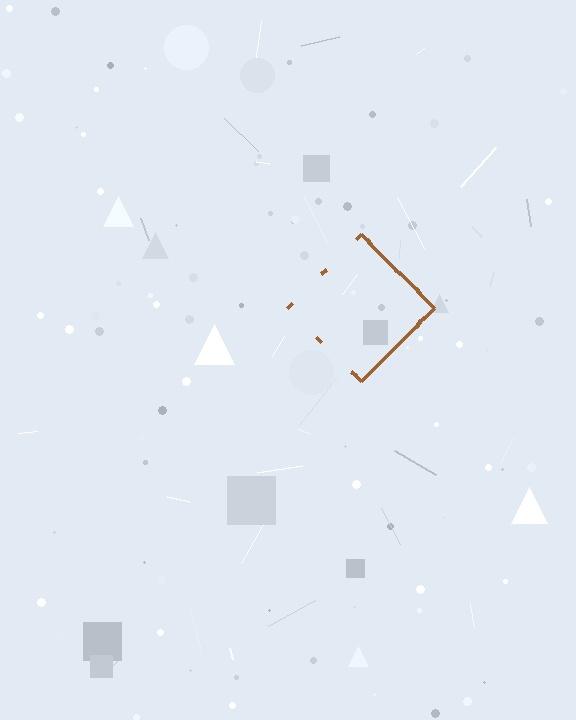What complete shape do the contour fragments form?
The contour fragments form a diamond.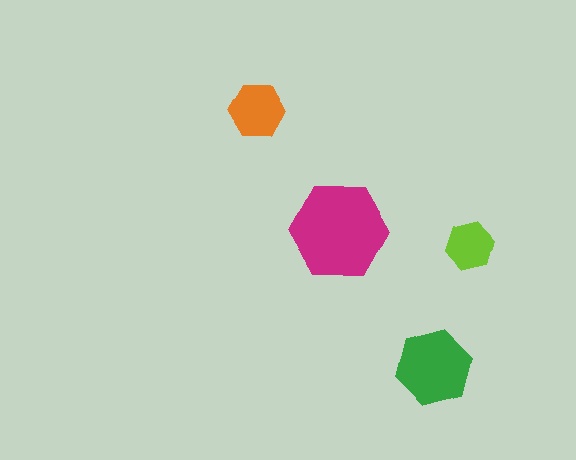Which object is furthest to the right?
The lime hexagon is rightmost.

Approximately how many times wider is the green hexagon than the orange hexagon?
About 1.5 times wider.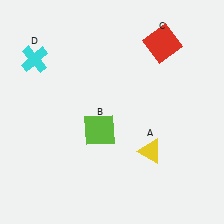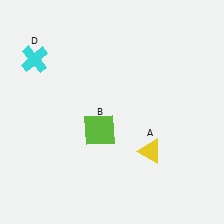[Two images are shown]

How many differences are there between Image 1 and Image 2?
There is 1 difference between the two images.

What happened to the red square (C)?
The red square (C) was removed in Image 2. It was in the top-right area of Image 1.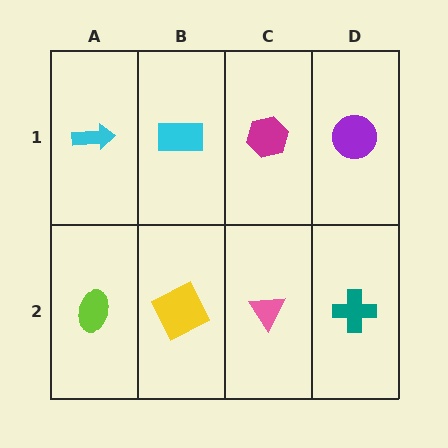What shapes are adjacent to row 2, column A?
A cyan arrow (row 1, column A), a yellow square (row 2, column B).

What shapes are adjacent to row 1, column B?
A yellow square (row 2, column B), a cyan arrow (row 1, column A), a magenta hexagon (row 1, column C).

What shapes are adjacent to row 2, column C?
A magenta hexagon (row 1, column C), a yellow square (row 2, column B), a teal cross (row 2, column D).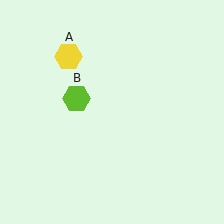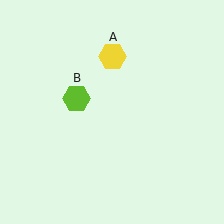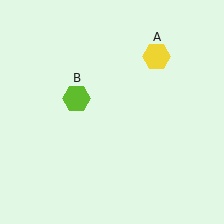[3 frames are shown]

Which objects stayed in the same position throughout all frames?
Lime hexagon (object B) remained stationary.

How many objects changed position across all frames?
1 object changed position: yellow hexagon (object A).